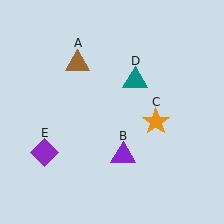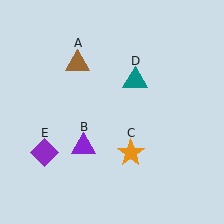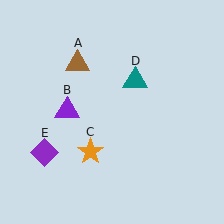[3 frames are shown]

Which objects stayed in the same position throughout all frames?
Brown triangle (object A) and teal triangle (object D) and purple diamond (object E) remained stationary.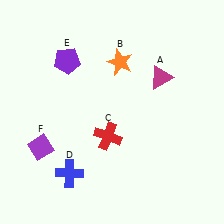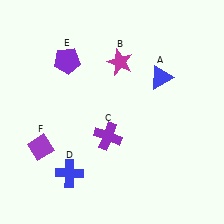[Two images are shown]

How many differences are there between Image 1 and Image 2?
There are 3 differences between the two images.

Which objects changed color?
A changed from magenta to blue. B changed from orange to magenta. C changed from red to purple.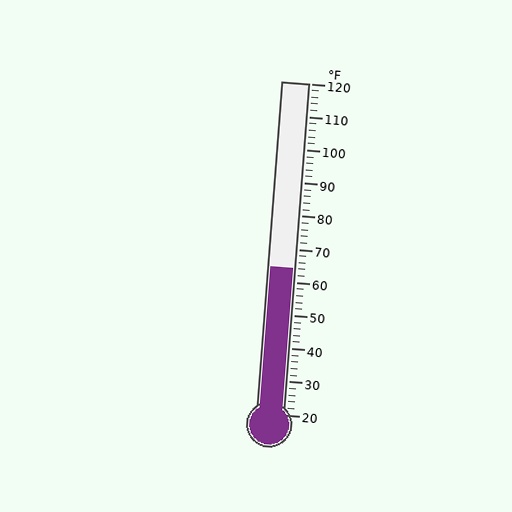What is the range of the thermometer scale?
The thermometer scale ranges from 20°F to 120°F.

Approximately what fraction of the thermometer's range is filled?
The thermometer is filled to approximately 45% of its range.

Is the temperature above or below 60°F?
The temperature is above 60°F.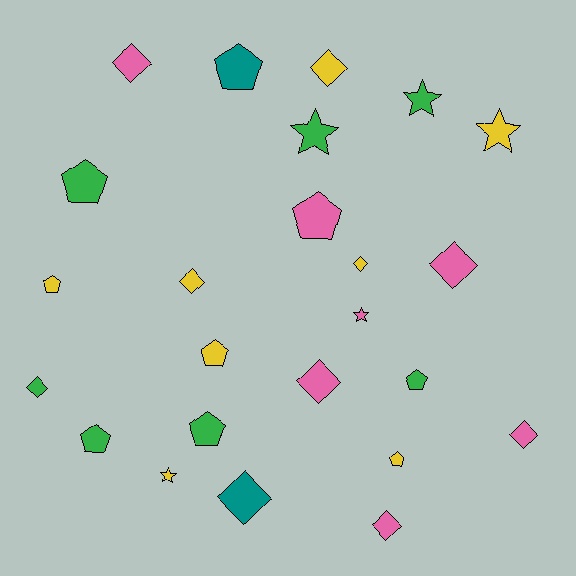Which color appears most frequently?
Yellow, with 8 objects.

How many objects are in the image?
There are 24 objects.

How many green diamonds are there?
There is 1 green diamond.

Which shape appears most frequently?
Diamond, with 10 objects.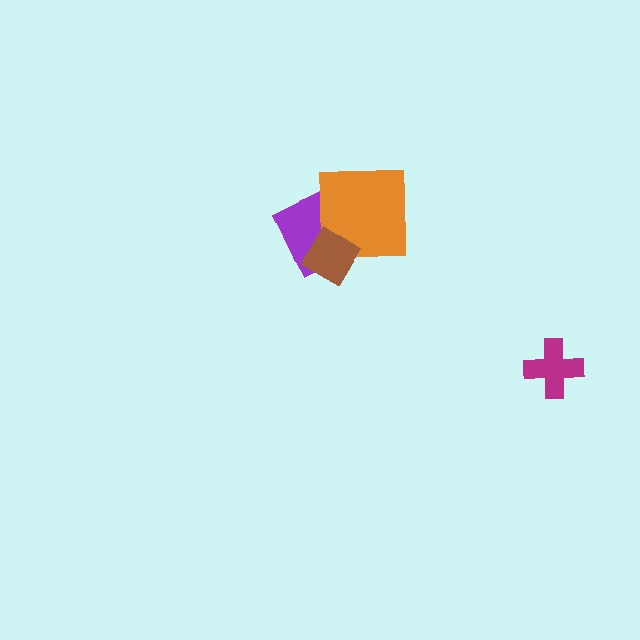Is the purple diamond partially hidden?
Yes, it is partially covered by another shape.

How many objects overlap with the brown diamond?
2 objects overlap with the brown diamond.